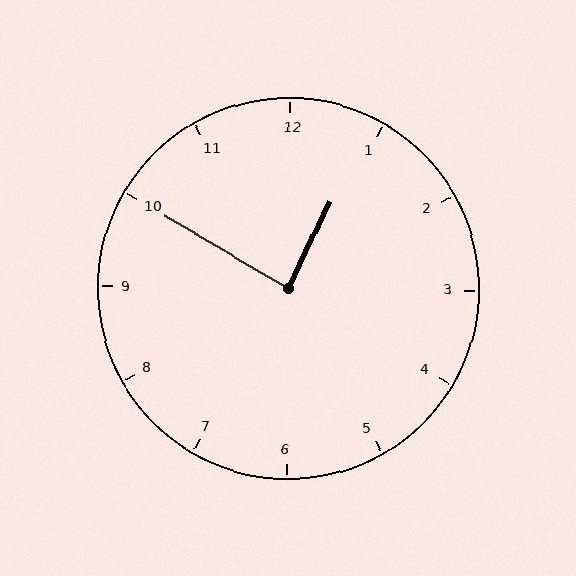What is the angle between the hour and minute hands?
Approximately 85 degrees.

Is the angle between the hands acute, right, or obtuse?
It is right.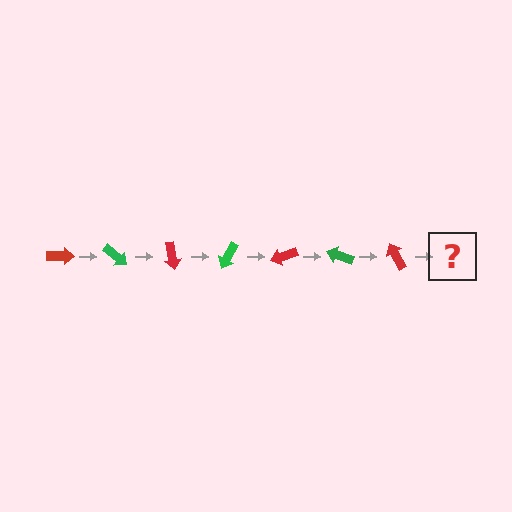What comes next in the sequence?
The next element should be a green arrow, rotated 280 degrees from the start.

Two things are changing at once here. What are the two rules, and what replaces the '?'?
The two rules are that it rotates 40 degrees each step and the color cycles through red and green. The '?' should be a green arrow, rotated 280 degrees from the start.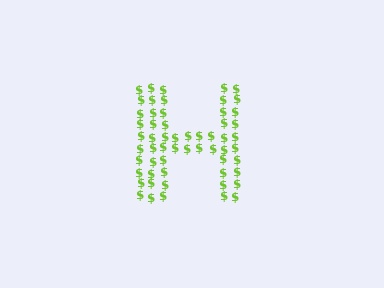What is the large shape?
The large shape is the letter H.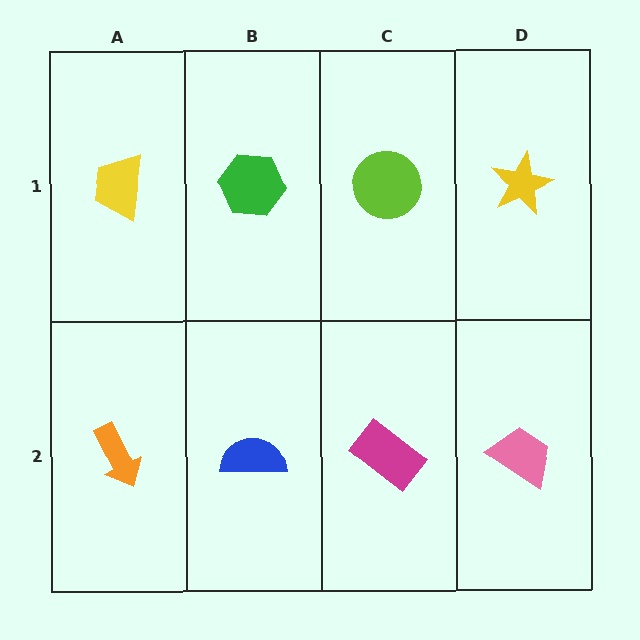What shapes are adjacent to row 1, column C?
A magenta rectangle (row 2, column C), a green hexagon (row 1, column B), a yellow star (row 1, column D).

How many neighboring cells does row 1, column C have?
3.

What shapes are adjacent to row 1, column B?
A blue semicircle (row 2, column B), a yellow trapezoid (row 1, column A), a lime circle (row 1, column C).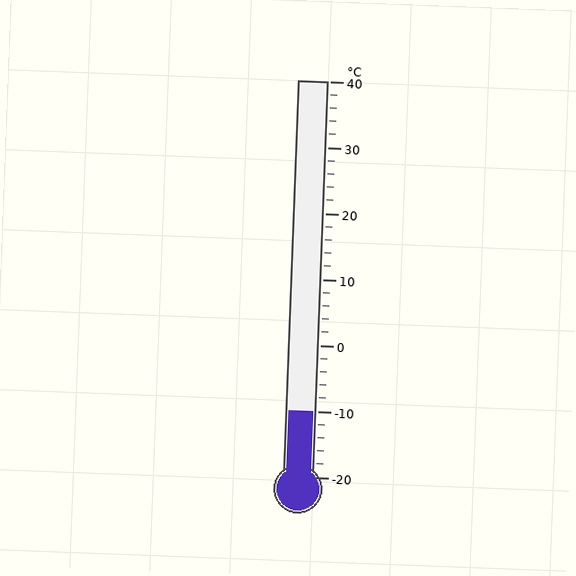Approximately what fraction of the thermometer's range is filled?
The thermometer is filled to approximately 15% of its range.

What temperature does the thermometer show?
The thermometer shows approximately -10°C.